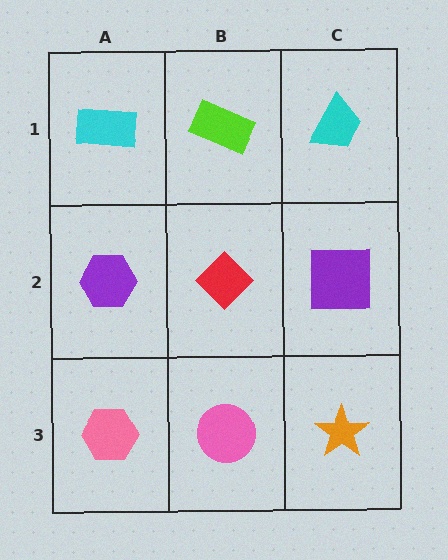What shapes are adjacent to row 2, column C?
A cyan trapezoid (row 1, column C), an orange star (row 3, column C), a red diamond (row 2, column B).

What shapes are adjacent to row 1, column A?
A purple hexagon (row 2, column A), a lime rectangle (row 1, column B).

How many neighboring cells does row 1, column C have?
2.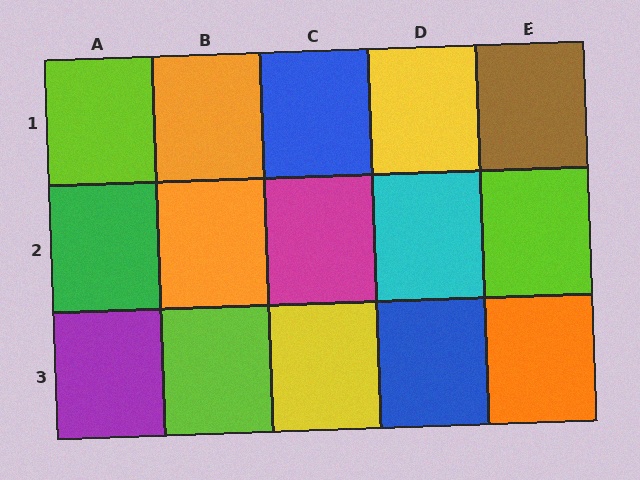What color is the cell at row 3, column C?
Yellow.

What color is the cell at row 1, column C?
Blue.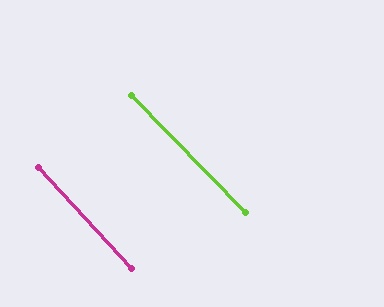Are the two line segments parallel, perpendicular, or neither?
Parallel — their directions differ by only 1.6°.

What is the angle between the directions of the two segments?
Approximately 2 degrees.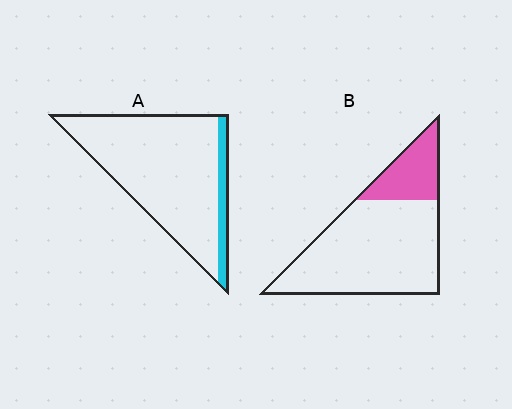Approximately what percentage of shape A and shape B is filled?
A is approximately 10% and B is approximately 25%.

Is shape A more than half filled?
No.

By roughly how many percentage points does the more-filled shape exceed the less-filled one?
By roughly 10 percentage points (B over A).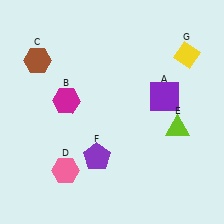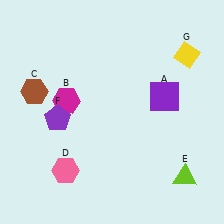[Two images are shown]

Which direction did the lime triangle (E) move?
The lime triangle (E) moved down.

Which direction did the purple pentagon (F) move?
The purple pentagon (F) moved left.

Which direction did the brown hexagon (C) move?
The brown hexagon (C) moved down.